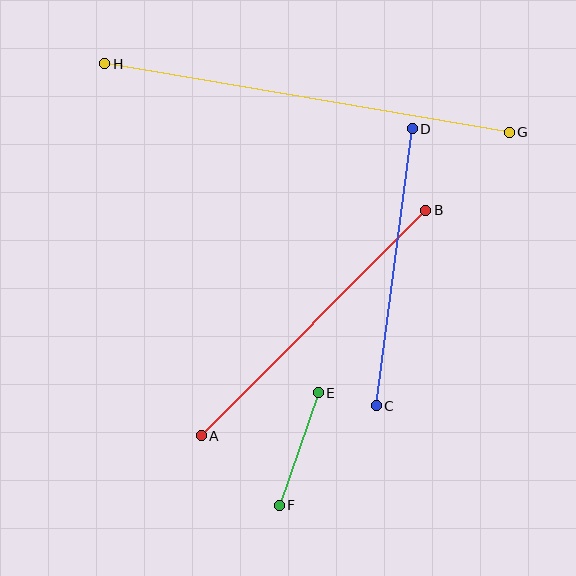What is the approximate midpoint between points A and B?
The midpoint is at approximately (313, 323) pixels.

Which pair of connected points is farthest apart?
Points G and H are farthest apart.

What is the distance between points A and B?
The distance is approximately 318 pixels.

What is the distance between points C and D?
The distance is approximately 279 pixels.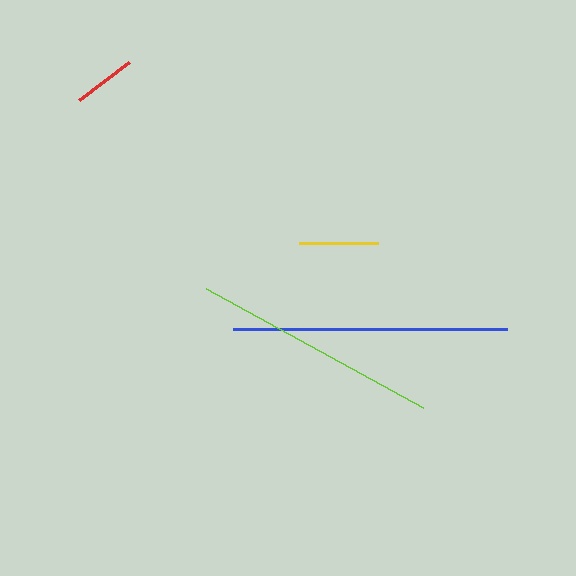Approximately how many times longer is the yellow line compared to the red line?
The yellow line is approximately 1.2 times the length of the red line.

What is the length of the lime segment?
The lime segment is approximately 247 pixels long.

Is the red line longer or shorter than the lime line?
The lime line is longer than the red line.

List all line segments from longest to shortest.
From longest to shortest: blue, lime, yellow, red.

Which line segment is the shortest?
The red line is the shortest at approximately 63 pixels.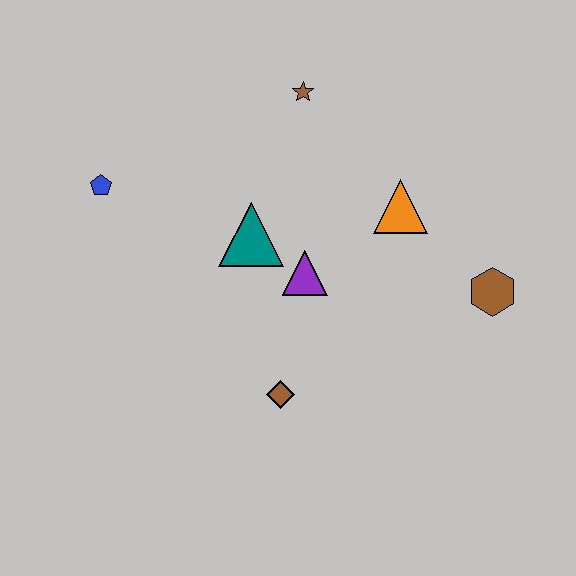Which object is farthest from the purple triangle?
The blue pentagon is farthest from the purple triangle.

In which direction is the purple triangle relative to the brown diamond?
The purple triangle is above the brown diamond.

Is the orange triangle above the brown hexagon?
Yes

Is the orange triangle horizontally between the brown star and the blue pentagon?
No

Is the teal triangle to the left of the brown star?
Yes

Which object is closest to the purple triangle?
The teal triangle is closest to the purple triangle.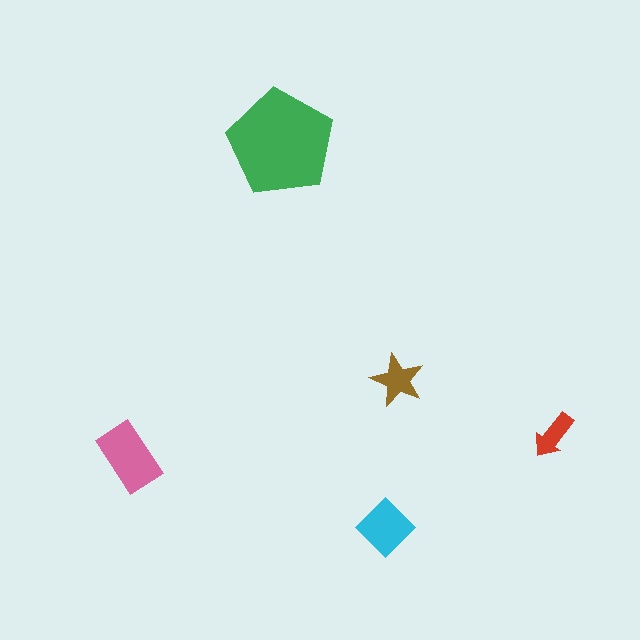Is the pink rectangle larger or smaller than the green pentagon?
Smaller.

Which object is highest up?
The green pentagon is topmost.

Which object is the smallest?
The red arrow.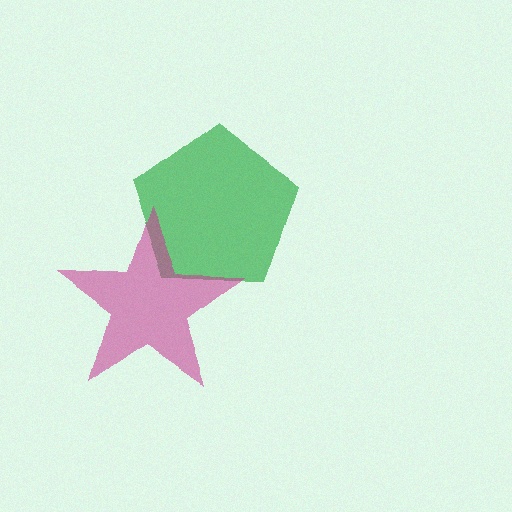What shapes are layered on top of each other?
The layered shapes are: a green pentagon, a magenta star.